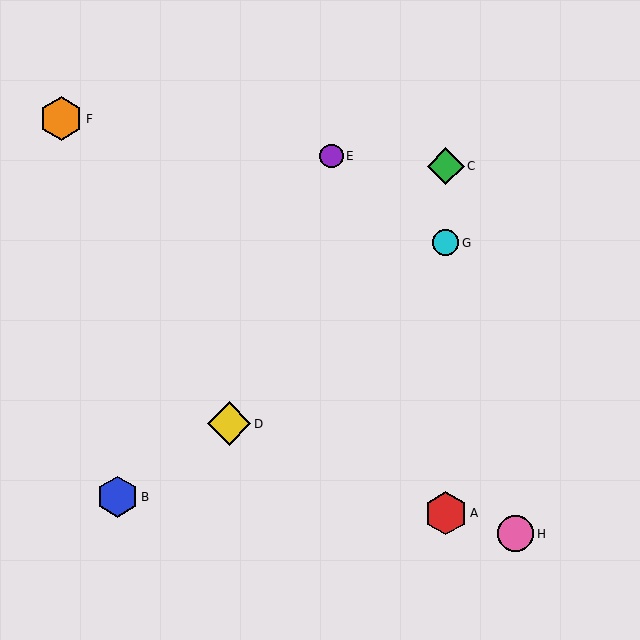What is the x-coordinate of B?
Object B is at x≈118.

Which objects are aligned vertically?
Objects A, C, G are aligned vertically.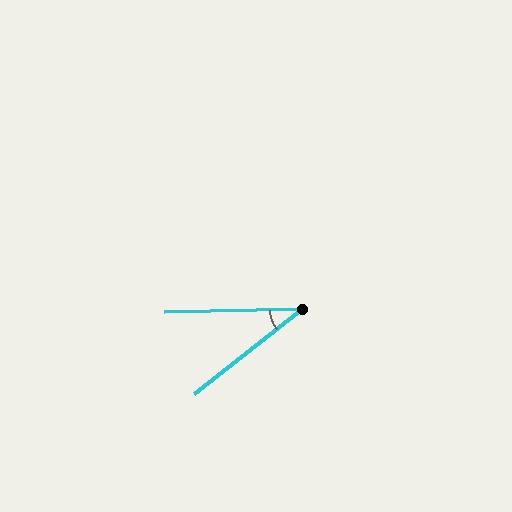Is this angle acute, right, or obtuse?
It is acute.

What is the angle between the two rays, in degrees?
Approximately 37 degrees.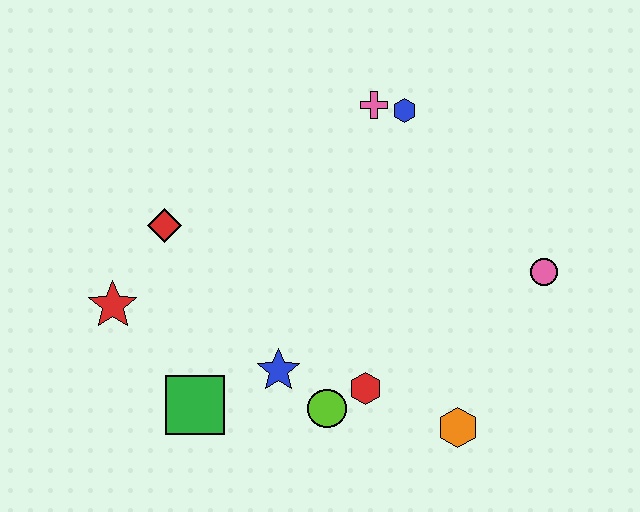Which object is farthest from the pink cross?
The green square is farthest from the pink cross.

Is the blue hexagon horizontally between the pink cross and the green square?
No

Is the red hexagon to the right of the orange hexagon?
No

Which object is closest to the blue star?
The lime circle is closest to the blue star.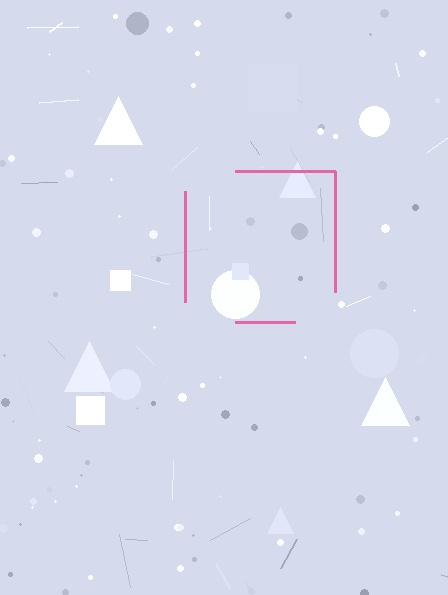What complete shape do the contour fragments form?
The contour fragments form a square.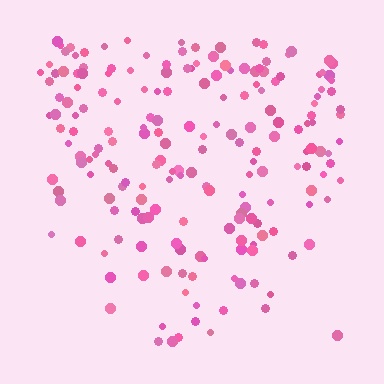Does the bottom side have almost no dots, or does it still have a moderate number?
Still a moderate number, just noticeably fewer than the top.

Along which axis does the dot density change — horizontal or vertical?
Vertical.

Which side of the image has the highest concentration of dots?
The top.